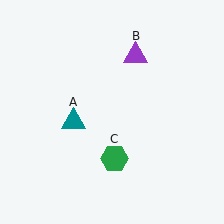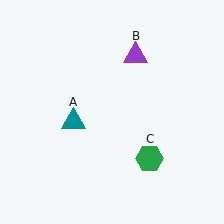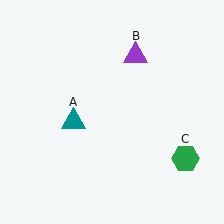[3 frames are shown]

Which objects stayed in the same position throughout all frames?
Teal triangle (object A) and purple triangle (object B) remained stationary.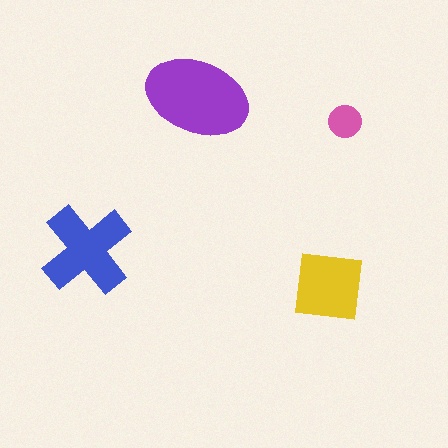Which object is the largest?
The purple ellipse.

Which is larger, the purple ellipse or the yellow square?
The purple ellipse.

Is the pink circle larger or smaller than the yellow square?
Smaller.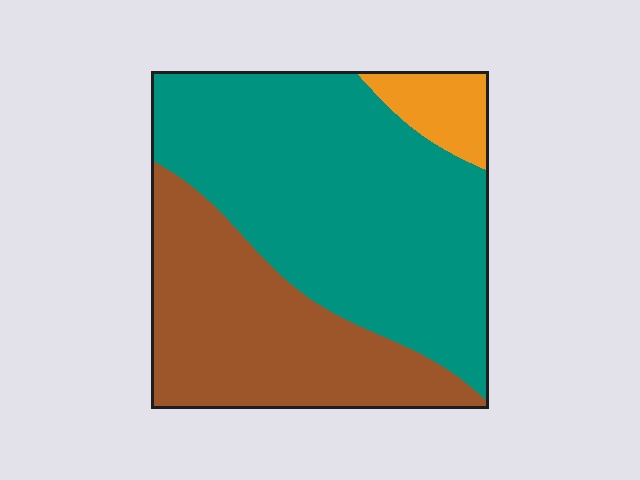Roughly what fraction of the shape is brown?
Brown takes up about one third (1/3) of the shape.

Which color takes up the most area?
Teal, at roughly 60%.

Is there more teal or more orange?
Teal.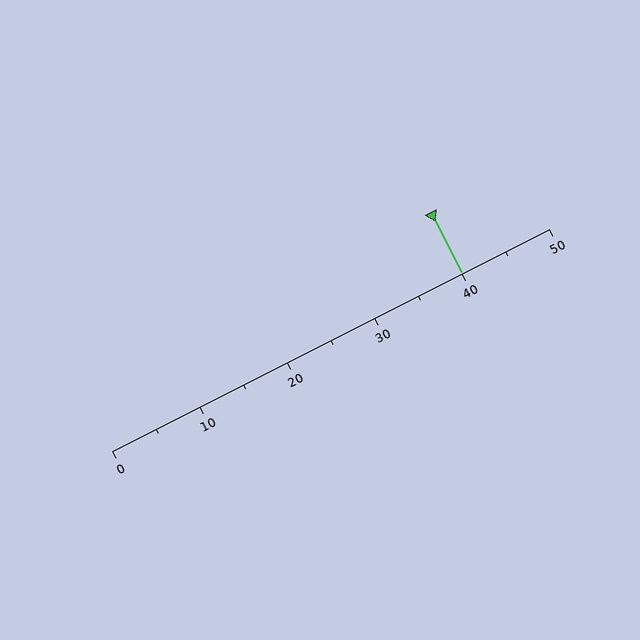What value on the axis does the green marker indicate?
The marker indicates approximately 40.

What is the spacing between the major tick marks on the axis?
The major ticks are spaced 10 apart.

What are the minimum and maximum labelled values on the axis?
The axis runs from 0 to 50.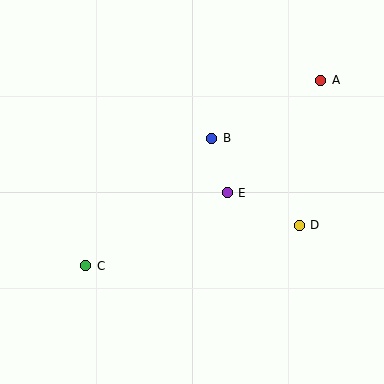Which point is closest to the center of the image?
Point E at (227, 193) is closest to the center.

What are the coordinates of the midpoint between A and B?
The midpoint between A and B is at (266, 109).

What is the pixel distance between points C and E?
The distance between C and E is 159 pixels.